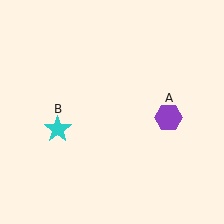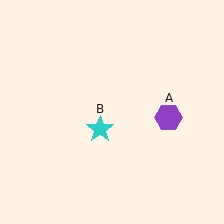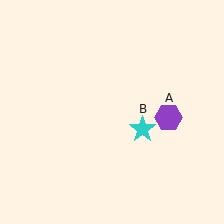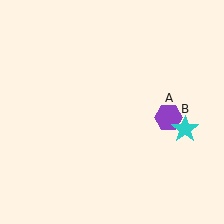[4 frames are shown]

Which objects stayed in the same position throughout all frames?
Purple hexagon (object A) remained stationary.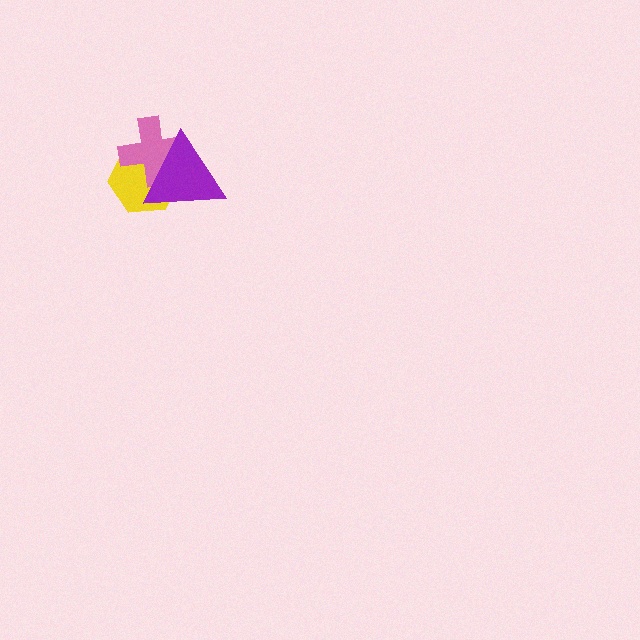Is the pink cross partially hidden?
Yes, it is partially covered by another shape.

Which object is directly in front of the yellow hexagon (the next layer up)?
The pink cross is directly in front of the yellow hexagon.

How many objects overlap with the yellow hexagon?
2 objects overlap with the yellow hexagon.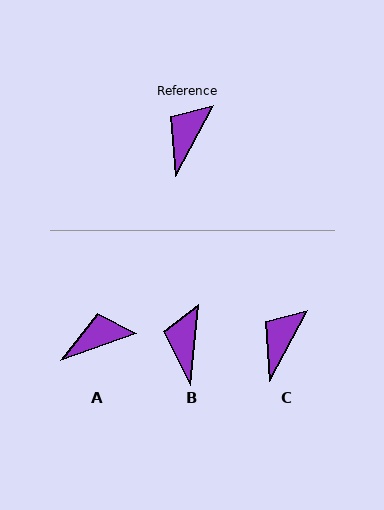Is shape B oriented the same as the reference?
No, it is off by about 23 degrees.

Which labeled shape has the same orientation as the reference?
C.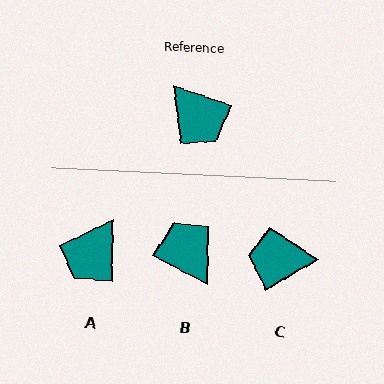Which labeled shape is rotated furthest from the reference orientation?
B, about 171 degrees away.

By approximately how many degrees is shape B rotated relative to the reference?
Approximately 171 degrees counter-clockwise.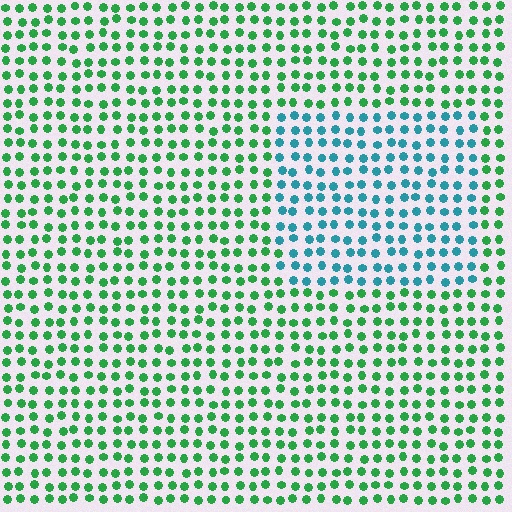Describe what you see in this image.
The image is filled with small green elements in a uniform arrangement. A rectangle-shaped region is visible where the elements are tinted to a slightly different hue, forming a subtle color boundary.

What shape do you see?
I see a rectangle.